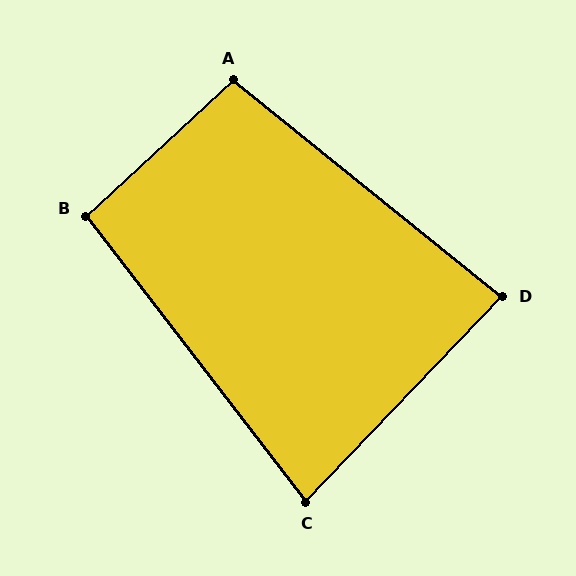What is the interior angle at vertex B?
Approximately 95 degrees (obtuse).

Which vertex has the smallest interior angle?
C, at approximately 81 degrees.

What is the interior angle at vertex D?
Approximately 85 degrees (acute).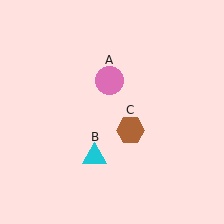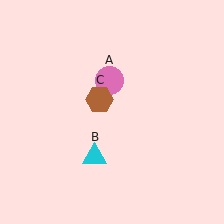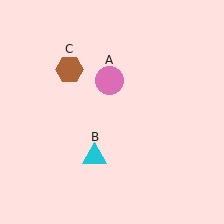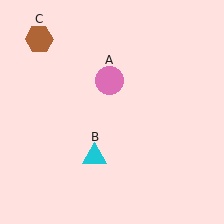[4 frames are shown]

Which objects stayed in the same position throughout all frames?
Pink circle (object A) and cyan triangle (object B) remained stationary.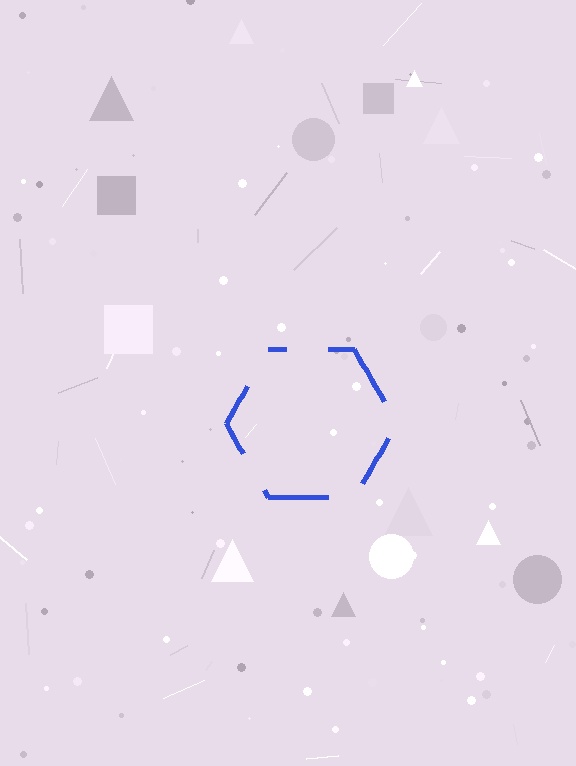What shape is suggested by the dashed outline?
The dashed outline suggests a hexagon.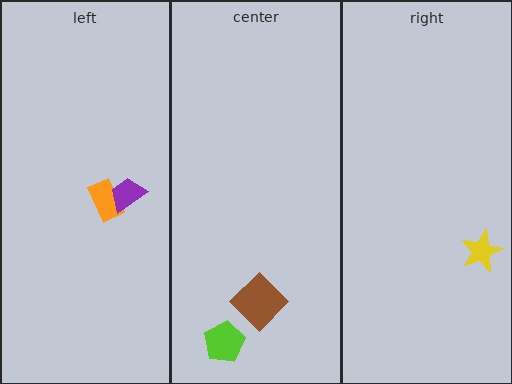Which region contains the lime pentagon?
The center region.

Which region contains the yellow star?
The right region.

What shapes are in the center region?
The brown diamond, the lime pentagon.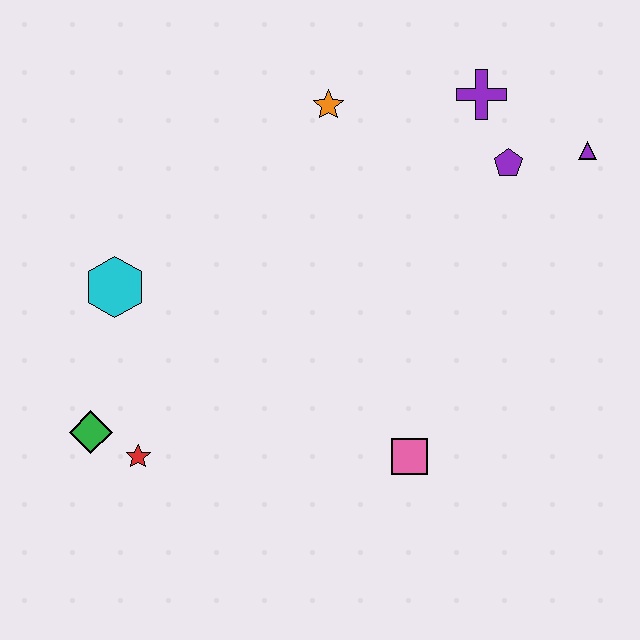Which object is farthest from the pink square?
The purple cross is farthest from the pink square.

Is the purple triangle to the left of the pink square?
No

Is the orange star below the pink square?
No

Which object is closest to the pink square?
The red star is closest to the pink square.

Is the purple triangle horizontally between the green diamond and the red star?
No